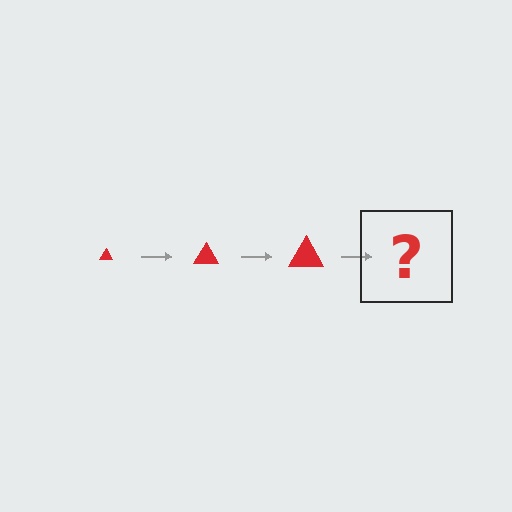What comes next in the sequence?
The next element should be a red triangle, larger than the previous one.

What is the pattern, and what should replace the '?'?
The pattern is that the triangle gets progressively larger each step. The '?' should be a red triangle, larger than the previous one.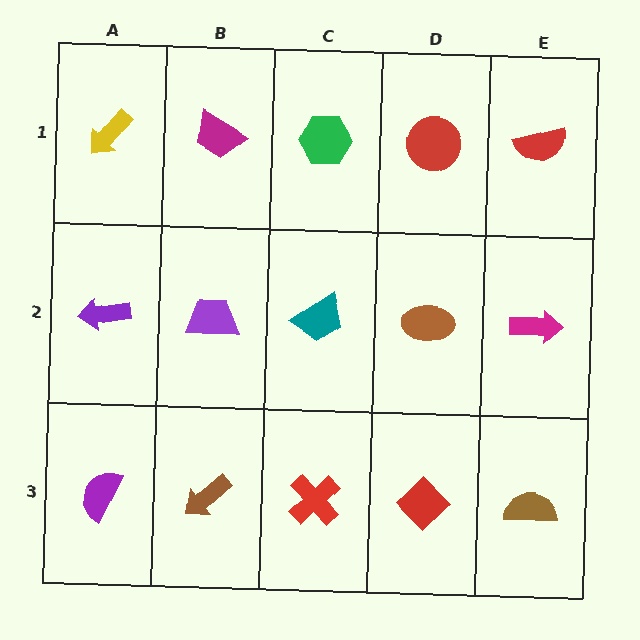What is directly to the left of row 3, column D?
A red cross.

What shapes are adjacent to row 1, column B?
A purple trapezoid (row 2, column B), a yellow arrow (row 1, column A), a green hexagon (row 1, column C).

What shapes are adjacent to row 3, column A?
A purple arrow (row 2, column A), a brown arrow (row 3, column B).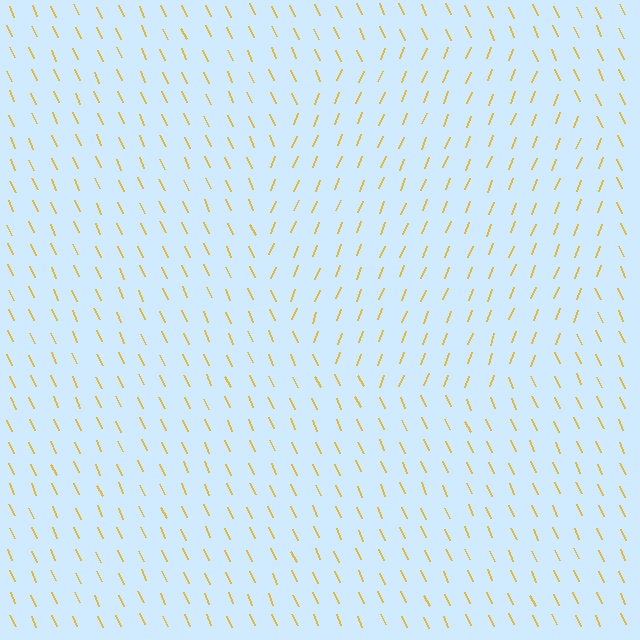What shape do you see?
I see a circle.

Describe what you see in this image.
The image is filled with small yellow line segments. A circle region in the image has lines oriented differently from the surrounding lines, creating a visible texture boundary.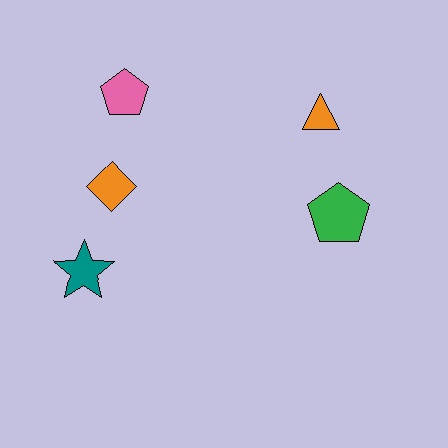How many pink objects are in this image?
There is 1 pink object.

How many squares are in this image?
There are no squares.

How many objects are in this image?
There are 5 objects.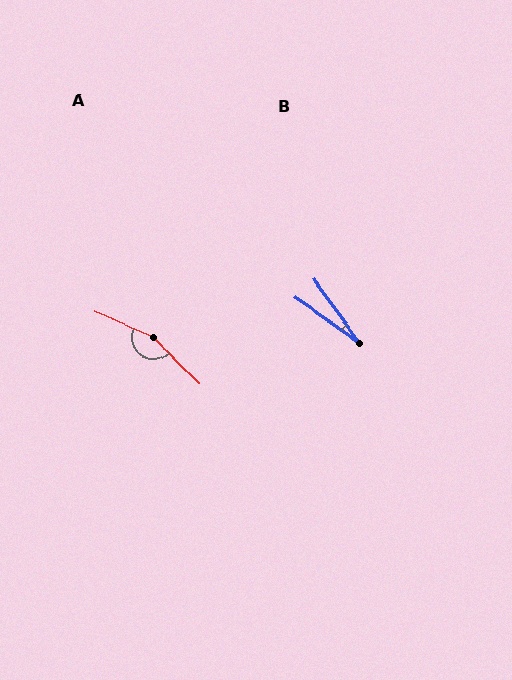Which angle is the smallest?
B, at approximately 19 degrees.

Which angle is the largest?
A, at approximately 159 degrees.